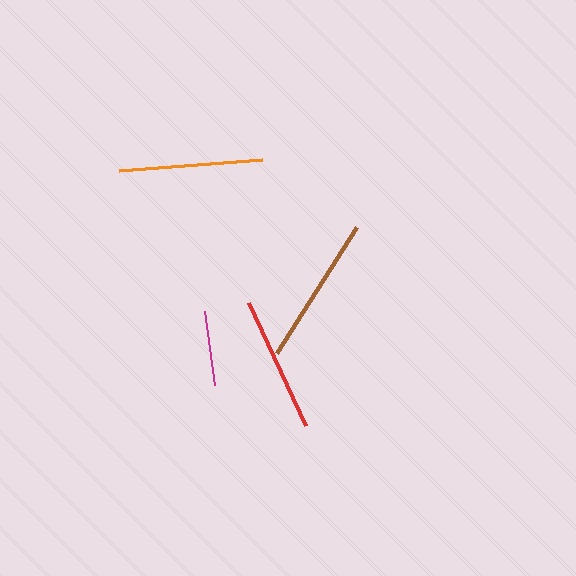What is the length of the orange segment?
The orange segment is approximately 143 pixels long.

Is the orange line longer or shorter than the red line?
The orange line is longer than the red line.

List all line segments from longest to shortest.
From longest to shortest: brown, orange, red, magenta.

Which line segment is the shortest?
The magenta line is the shortest at approximately 74 pixels.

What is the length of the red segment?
The red segment is approximately 136 pixels long.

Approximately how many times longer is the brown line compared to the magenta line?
The brown line is approximately 2.0 times the length of the magenta line.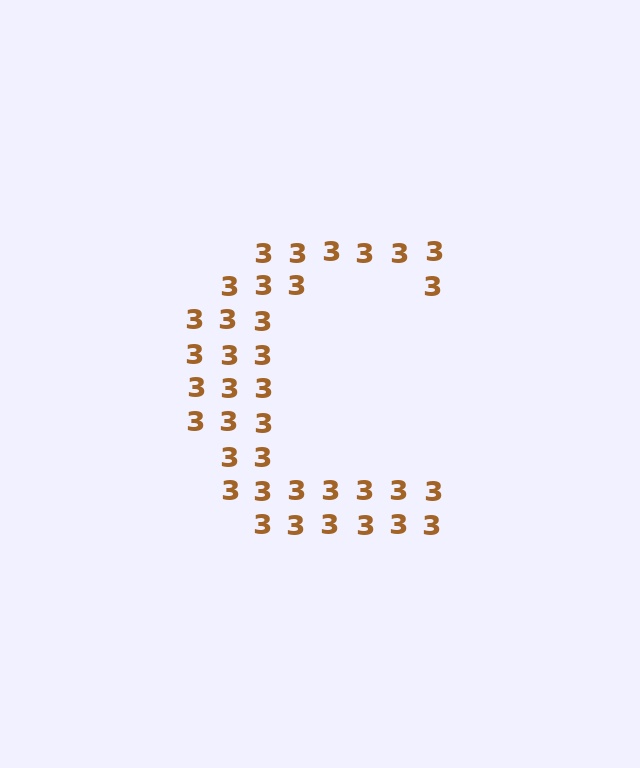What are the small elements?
The small elements are digit 3's.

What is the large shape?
The large shape is the letter C.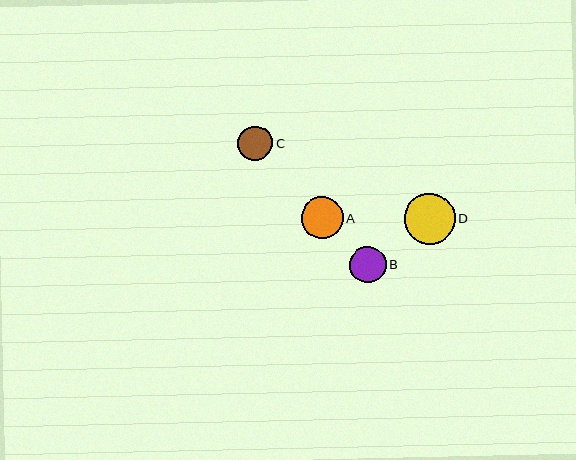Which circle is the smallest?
Circle C is the smallest with a size of approximately 35 pixels.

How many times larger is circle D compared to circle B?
Circle D is approximately 1.4 times the size of circle B.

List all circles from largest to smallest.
From largest to smallest: D, A, B, C.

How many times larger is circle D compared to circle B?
Circle D is approximately 1.4 times the size of circle B.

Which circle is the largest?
Circle D is the largest with a size of approximately 51 pixels.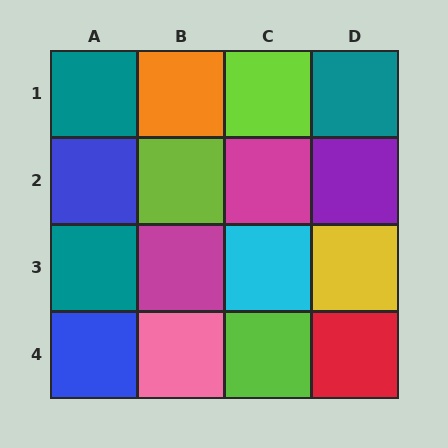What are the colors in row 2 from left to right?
Blue, lime, magenta, purple.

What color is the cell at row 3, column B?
Magenta.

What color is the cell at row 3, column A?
Teal.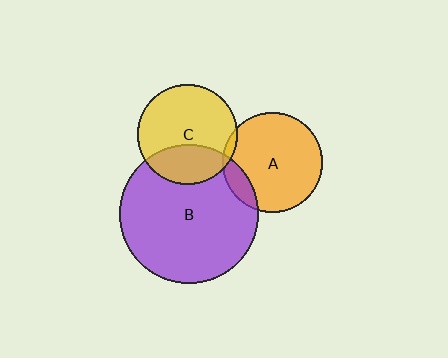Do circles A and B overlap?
Yes.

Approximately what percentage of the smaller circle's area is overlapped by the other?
Approximately 10%.